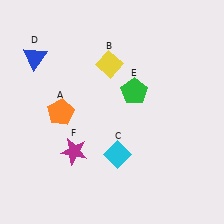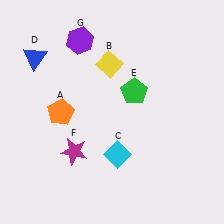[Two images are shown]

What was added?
A purple hexagon (G) was added in Image 2.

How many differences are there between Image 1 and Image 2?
There is 1 difference between the two images.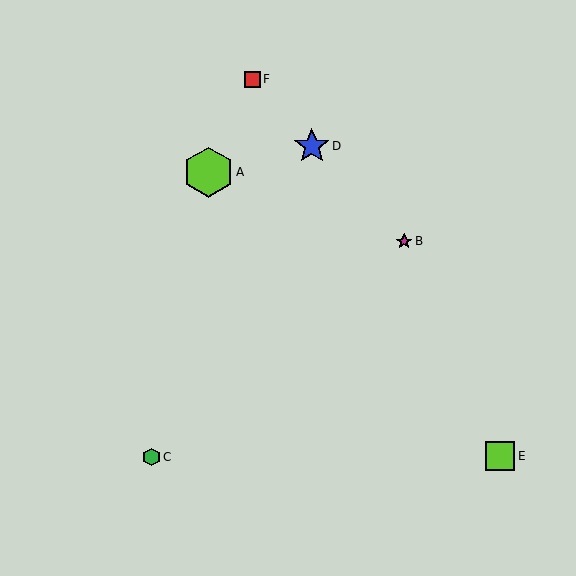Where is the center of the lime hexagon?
The center of the lime hexagon is at (208, 172).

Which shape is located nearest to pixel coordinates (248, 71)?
The red square (labeled F) at (252, 79) is nearest to that location.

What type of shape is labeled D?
Shape D is a blue star.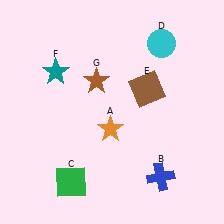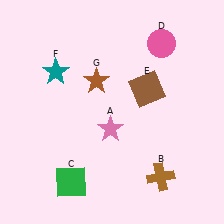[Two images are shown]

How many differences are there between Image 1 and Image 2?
There are 3 differences between the two images.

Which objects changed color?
A changed from orange to pink. B changed from blue to brown. D changed from cyan to pink.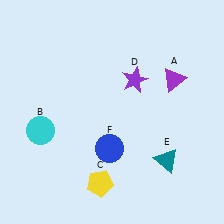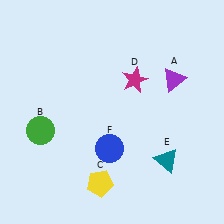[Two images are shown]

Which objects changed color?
B changed from cyan to green. D changed from purple to magenta.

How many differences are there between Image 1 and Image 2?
There are 2 differences between the two images.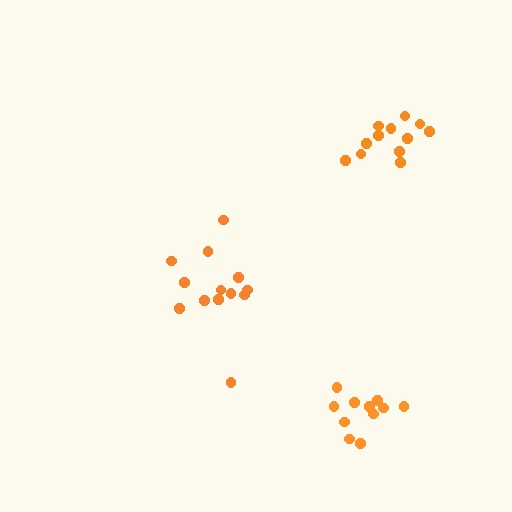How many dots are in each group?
Group 1: 11 dots, Group 2: 13 dots, Group 3: 12 dots (36 total).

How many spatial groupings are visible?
There are 3 spatial groupings.